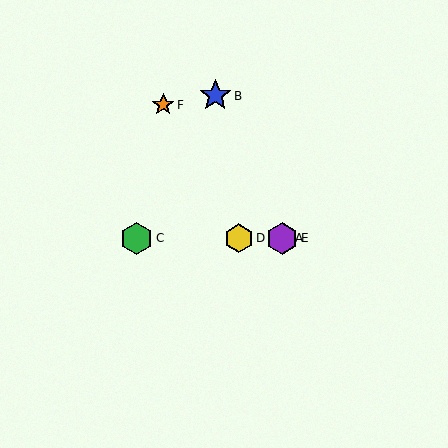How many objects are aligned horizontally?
4 objects (A, C, D, E) are aligned horizontally.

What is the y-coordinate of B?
Object B is at y≈96.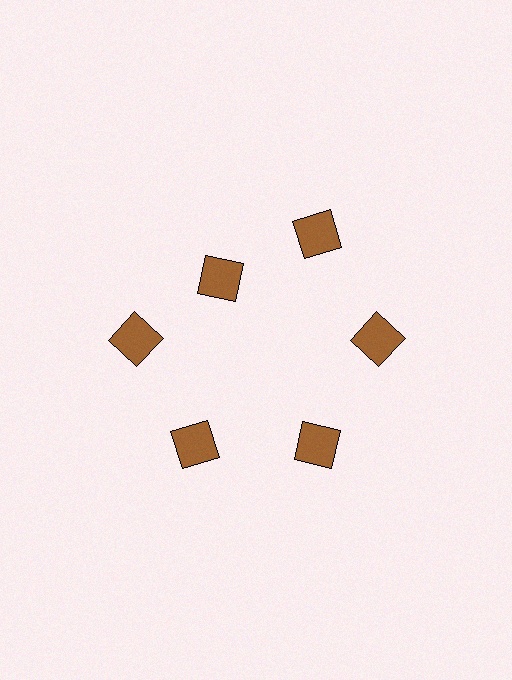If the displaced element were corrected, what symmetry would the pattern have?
It would have 6-fold rotational symmetry — the pattern would map onto itself every 60 degrees.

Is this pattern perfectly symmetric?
No. The 6 brown squares are arranged in a ring, but one element near the 11 o'clock position is pulled inward toward the center, breaking the 6-fold rotational symmetry.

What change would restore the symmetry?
The symmetry would be restored by moving it outward, back onto the ring so that all 6 squares sit at equal angles and equal distance from the center.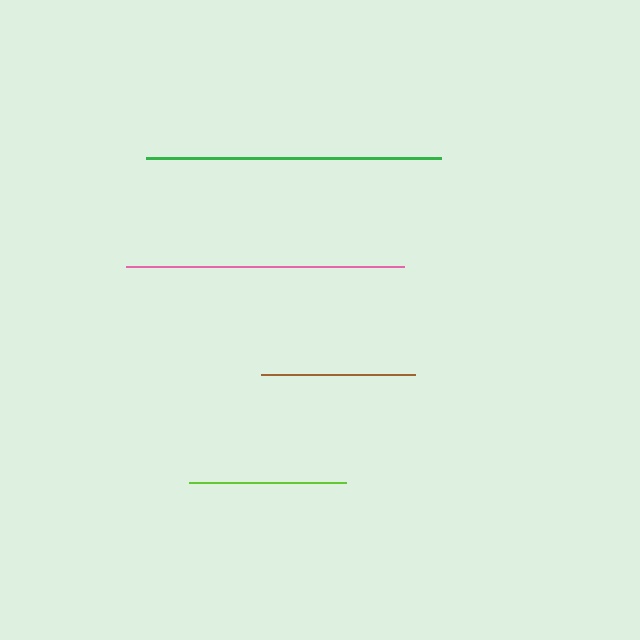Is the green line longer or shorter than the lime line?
The green line is longer than the lime line.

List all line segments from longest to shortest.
From longest to shortest: green, pink, lime, brown.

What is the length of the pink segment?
The pink segment is approximately 278 pixels long.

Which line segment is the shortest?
The brown line is the shortest at approximately 154 pixels.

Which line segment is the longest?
The green line is the longest at approximately 295 pixels.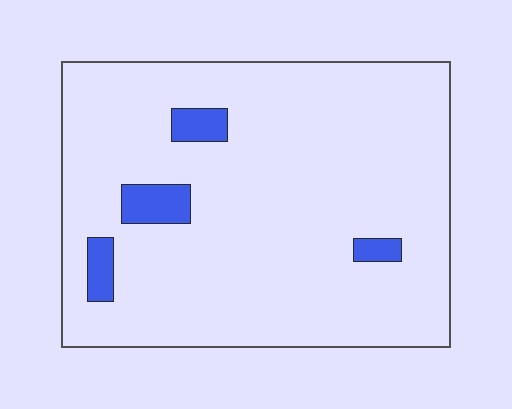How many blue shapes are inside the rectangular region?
4.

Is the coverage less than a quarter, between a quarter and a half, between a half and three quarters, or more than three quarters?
Less than a quarter.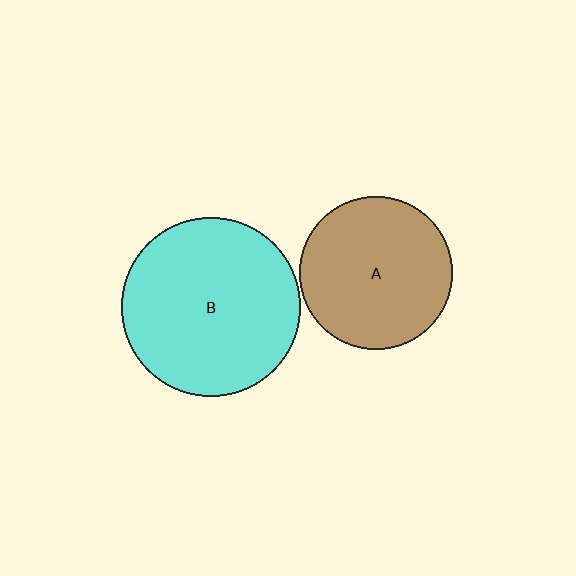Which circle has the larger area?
Circle B (cyan).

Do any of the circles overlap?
No, none of the circles overlap.